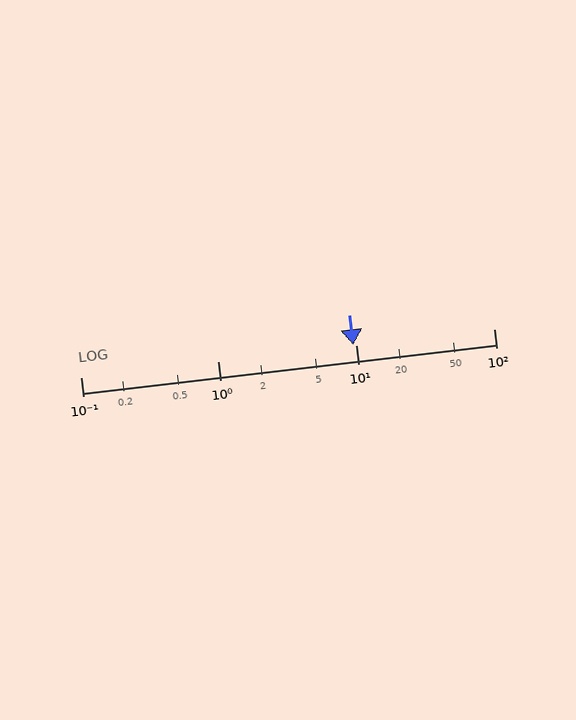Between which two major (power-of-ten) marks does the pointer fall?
The pointer is between 1 and 10.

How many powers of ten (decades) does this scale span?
The scale spans 3 decades, from 0.1 to 100.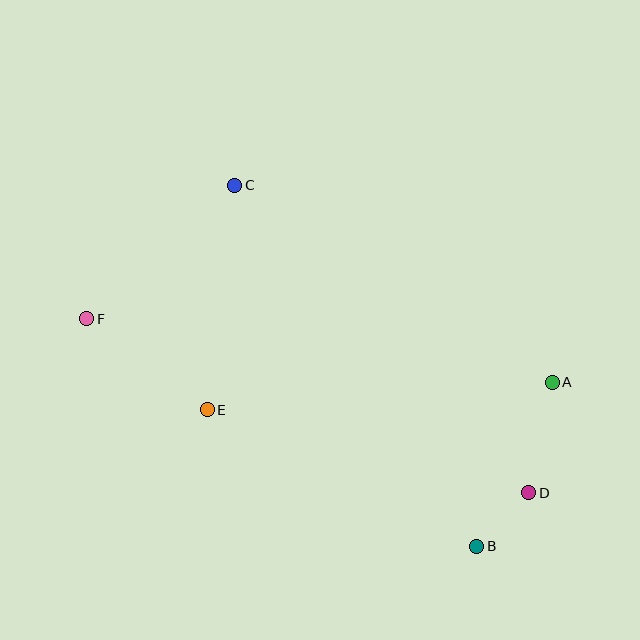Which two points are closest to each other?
Points B and D are closest to each other.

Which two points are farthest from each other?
Points D and F are farthest from each other.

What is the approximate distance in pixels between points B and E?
The distance between B and E is approximately 302 pixels.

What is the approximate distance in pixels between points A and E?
The distance between A and E is approximately 346 pixels.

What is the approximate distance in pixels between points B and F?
The distance between B and F is approximately 452 pixels.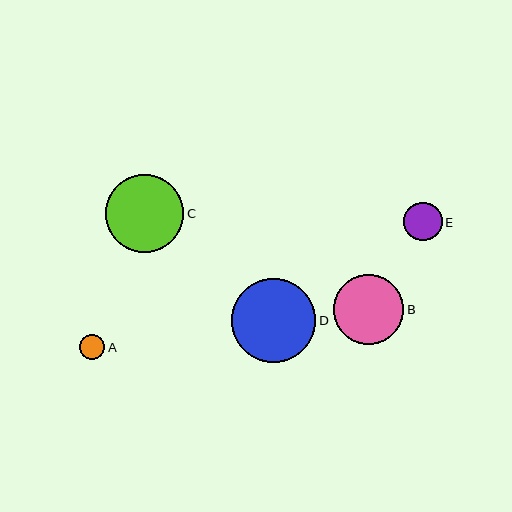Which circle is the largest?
Circle D is the largest with a size of approximately 85 pixels.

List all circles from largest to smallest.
From largest to smallest: D, C, B, E, A.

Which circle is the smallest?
Circle A is the smallest with a size of approximately 25 pixels.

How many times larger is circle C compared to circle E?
Circle C is approximately 2.0 times the size of circle E.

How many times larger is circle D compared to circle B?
Circle D is approximately 1.2 times the size of circle B.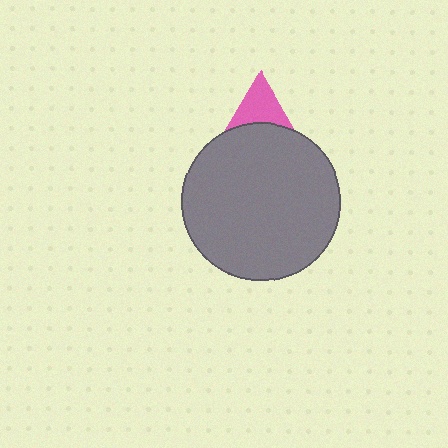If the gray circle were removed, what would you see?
You would see the complete pink triangle.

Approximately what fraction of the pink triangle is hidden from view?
Roughly 59% of the pink triangle is hidden behind the gray circle.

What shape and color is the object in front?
The object in front is a gray circle.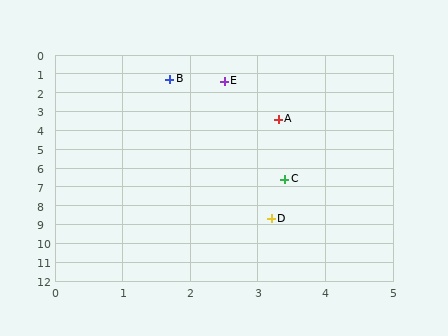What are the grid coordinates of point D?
Point D is at approximately (3.2, 8.7).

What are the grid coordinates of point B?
Point B is at approximately (1.7, 1.3).